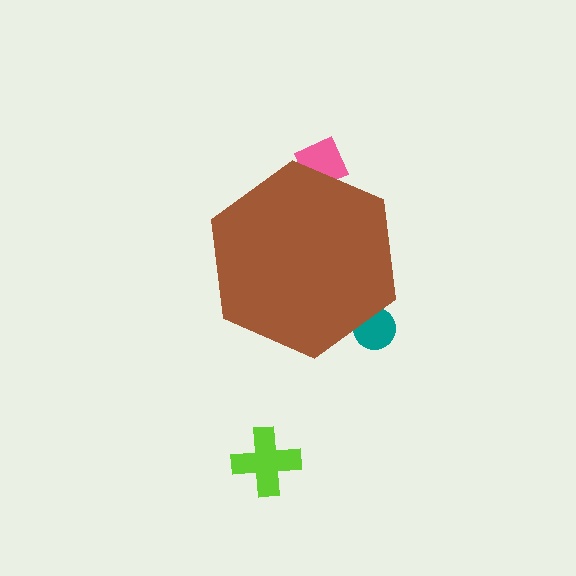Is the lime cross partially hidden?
No, the lime cross is fully visible.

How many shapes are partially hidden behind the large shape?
2 shapes are partially hidden.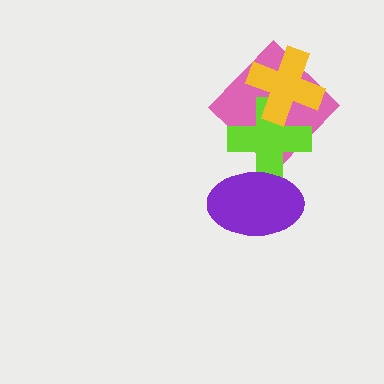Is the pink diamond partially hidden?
Yes, it is partially covered by another shape.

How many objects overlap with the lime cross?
3 objects overlap with the lime cross.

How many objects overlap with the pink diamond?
2 objects overlap with the pink diamond.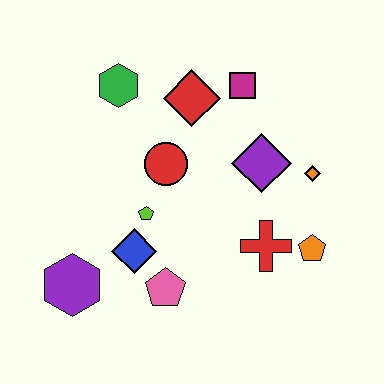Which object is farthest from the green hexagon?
The orange pentagon is farthest from the green hexagon.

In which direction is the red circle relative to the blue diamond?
The red circle is above the blue diamond.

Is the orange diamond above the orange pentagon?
Yes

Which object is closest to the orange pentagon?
The red cross is closest to the orange pentagon.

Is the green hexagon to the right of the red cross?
No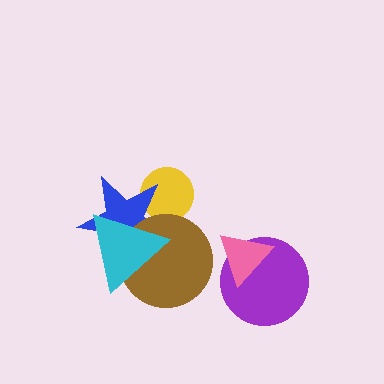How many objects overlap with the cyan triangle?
2 objects overlap with the cyan triangle.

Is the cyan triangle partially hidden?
No, no other shape covers it.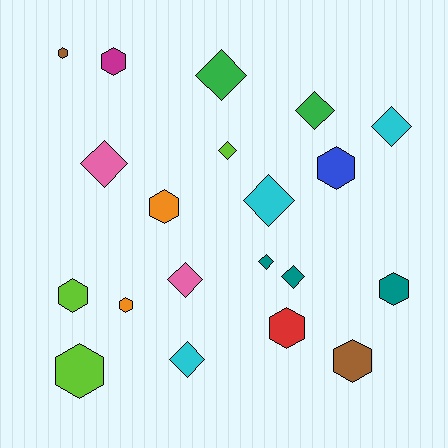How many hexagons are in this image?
There are 10 hexagons.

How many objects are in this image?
There are 20 objects.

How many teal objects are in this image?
There are 3 teal objects.